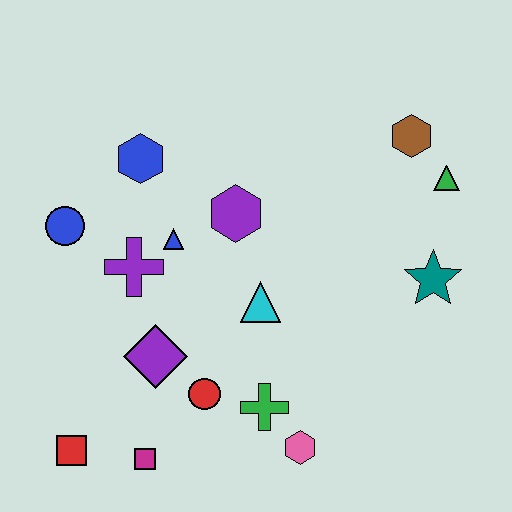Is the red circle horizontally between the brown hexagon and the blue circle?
Yes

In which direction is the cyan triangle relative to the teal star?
The cyan triangle is to the left of the teal star.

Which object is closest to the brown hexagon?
The green triangle is closest to the brown hexagon.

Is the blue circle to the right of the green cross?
No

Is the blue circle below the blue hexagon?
Yes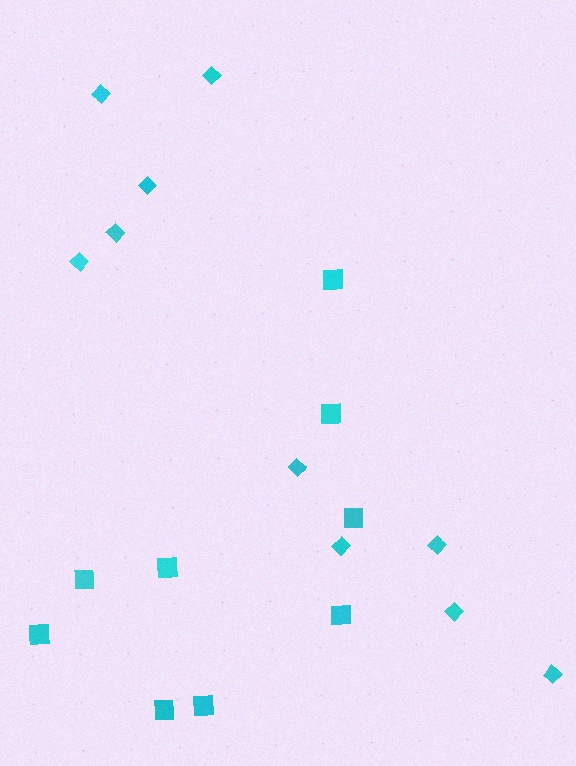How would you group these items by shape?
There are 2 groups: one group of diamonds (10) and one group of squares (9).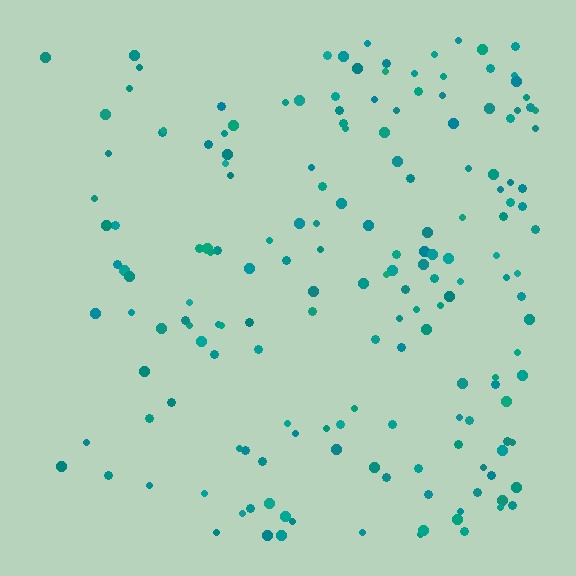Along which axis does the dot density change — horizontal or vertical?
Horizontal.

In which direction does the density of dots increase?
From left to right, with the right side densest.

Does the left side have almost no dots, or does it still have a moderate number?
Still a moderate number, just noticeably fewer than the right.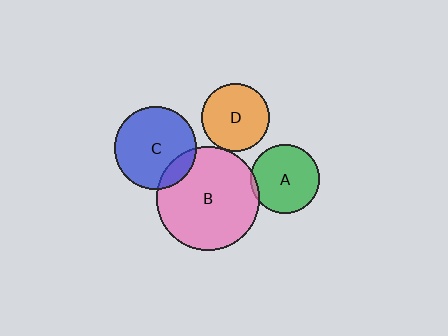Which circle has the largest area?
Circle B (pink).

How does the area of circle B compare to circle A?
Approximately 2.2 times.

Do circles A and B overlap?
Yes.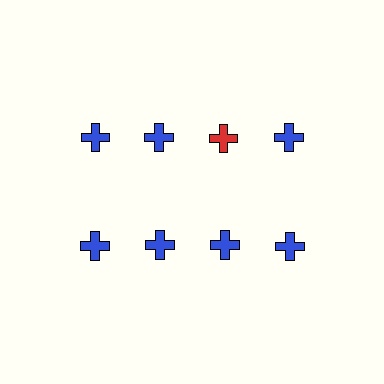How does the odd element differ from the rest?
It has a different color: red instead of blue.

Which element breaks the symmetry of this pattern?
The red cross in the top row, center column breaks the symmetry. All other shapes are blue crosses.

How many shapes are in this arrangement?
There are 8 shapes arranged in a grid pattern.